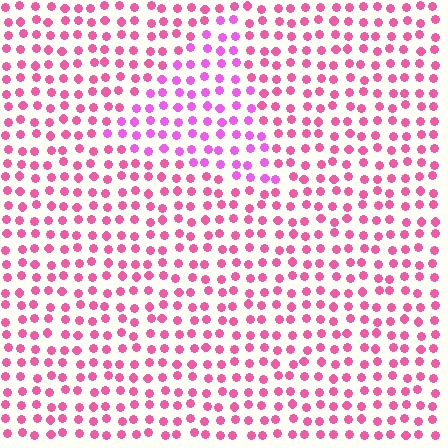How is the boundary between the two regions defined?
The boundary is defined purely by a slight shift in hue (about 29 degrees). Spacing, size, and orientation are identical on both sides.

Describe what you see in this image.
The image is filled with small pink elements in a uniform arrangement. A triangle-shaped region is visible where the elements are tinted to a slightly different hue, forming a subtle color boundary.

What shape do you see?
I see a triangle.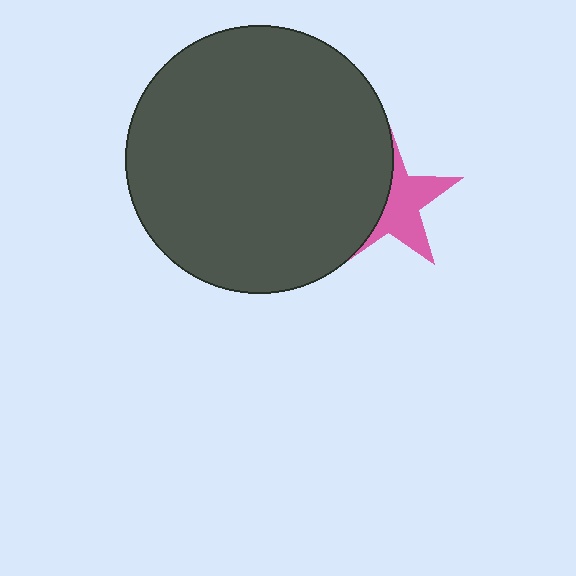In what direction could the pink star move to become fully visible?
The pink star could move right. That would shift it out from behind the dark gray circle entirely.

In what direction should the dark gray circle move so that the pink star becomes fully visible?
The dark gray circle should move left. That is the shortest direction to clear the overlap and leave the pink star fully visible.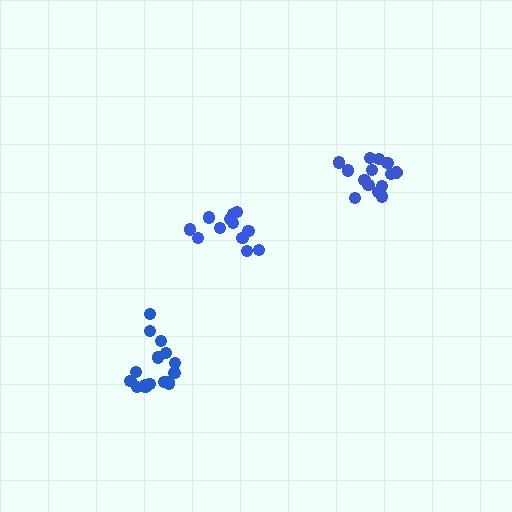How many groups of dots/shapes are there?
There are 3 groups.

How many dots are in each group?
Group 1: 12 dots, Group 2: 15 dots, Group 3: 16 dots (43 total).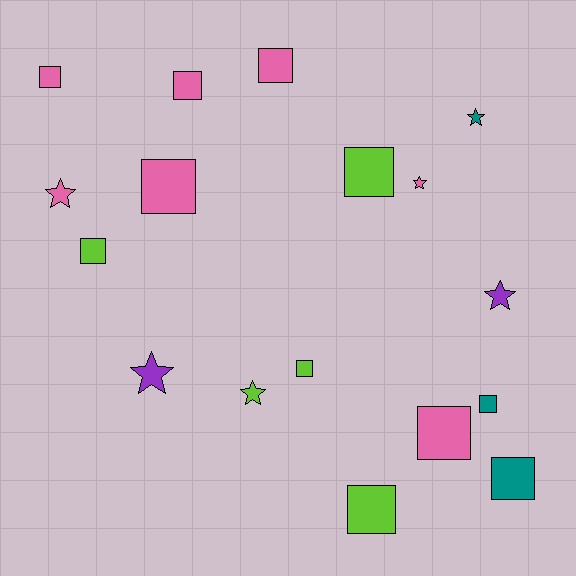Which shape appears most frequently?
Square, with 11 objects.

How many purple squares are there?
There are no purple squares.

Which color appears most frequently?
Pink, with 7 objects.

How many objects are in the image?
There are 17 objects.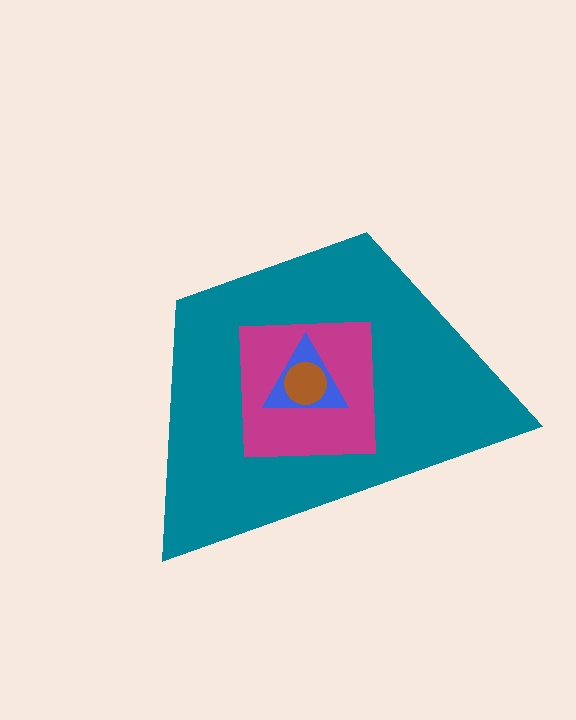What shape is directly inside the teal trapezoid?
The magenta square.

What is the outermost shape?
The teal trapezoid.